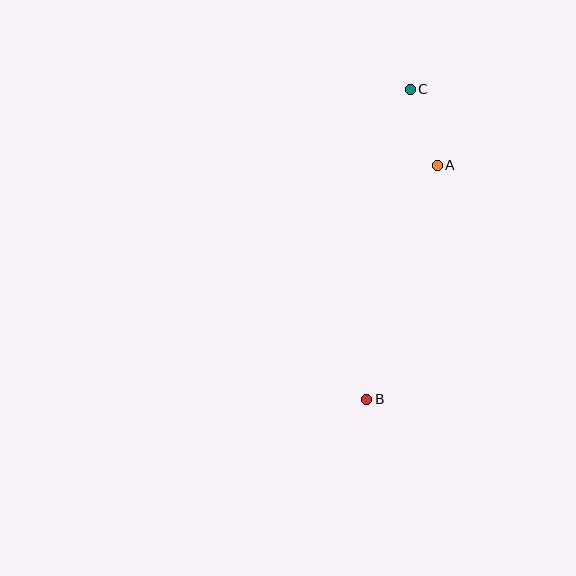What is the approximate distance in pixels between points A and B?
The distance between A and B is approximately 245 pixels.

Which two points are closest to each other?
Points A and C are closest to each other.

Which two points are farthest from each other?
Points B and C are farthest from each other.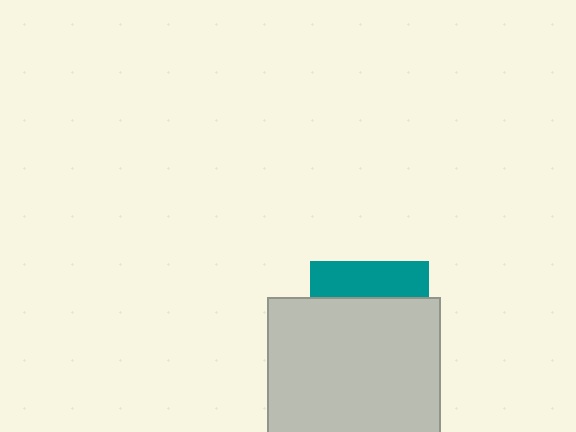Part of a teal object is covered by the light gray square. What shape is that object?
It is a square.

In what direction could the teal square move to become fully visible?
The teal square could move up. That would shift it out from behind the light gray square entirely.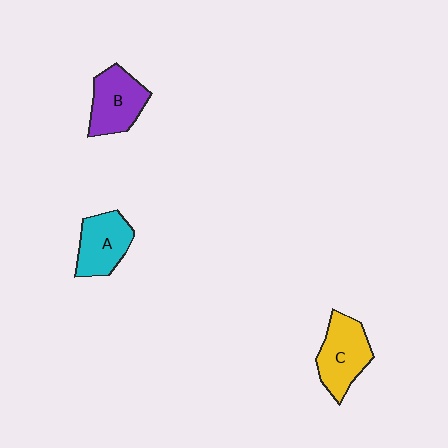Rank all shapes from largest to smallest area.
From largest to smallest: C (yellow), B (purple), A (cyan).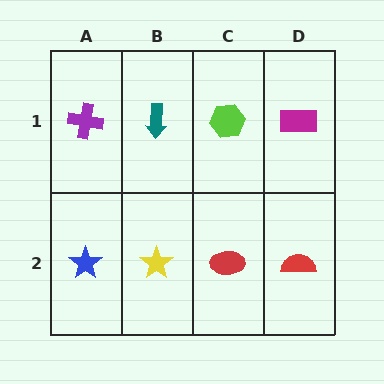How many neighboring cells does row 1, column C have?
3.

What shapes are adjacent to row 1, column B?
A yellow star (row 2, column B), a purple cross (row 1, column A), a lime hexagon (row 1, column C).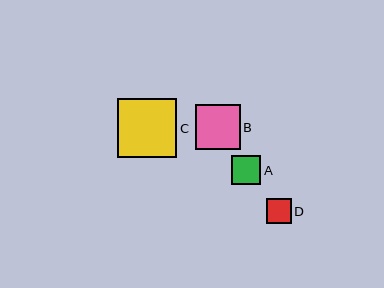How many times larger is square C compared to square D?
Square C is approximately 2.4 times the size of square D.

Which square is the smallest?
Square D is the smallest with a size of approximately 25 pixels.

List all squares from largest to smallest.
From largest to smallest: C, B, A, D.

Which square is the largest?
Square C is the largest with a size of approximately 59 pixels.